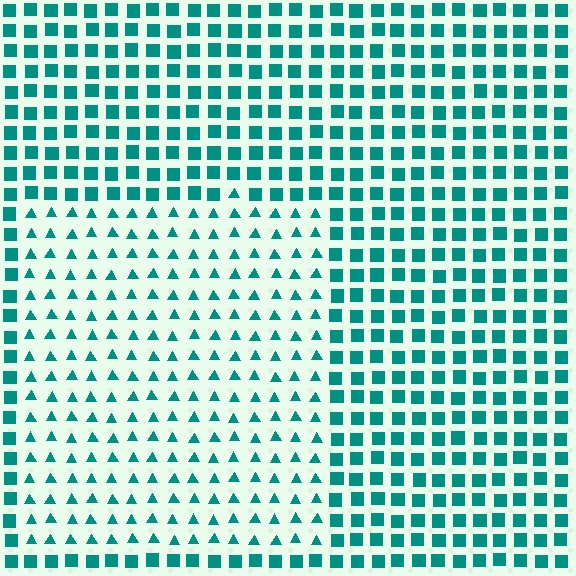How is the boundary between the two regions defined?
The boundary is defined by a change in element shape: triangles inside vs. squares outside. All elements share the same color and spacing.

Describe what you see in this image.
The image is filled with small teal elements arranged in a uniform grid. A rectangle-shaped region contains triangles, while the surrounding area contains squares. The boundary is defined purely by the change in element shape.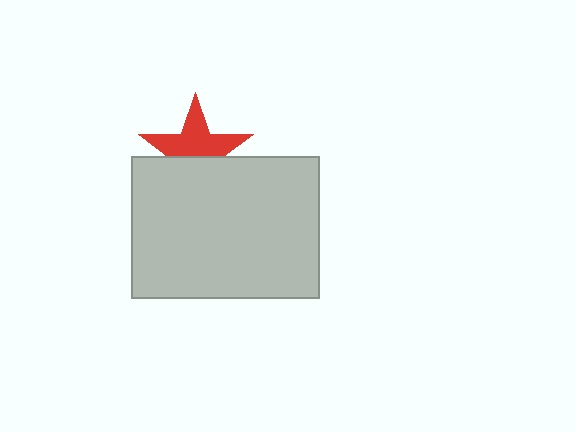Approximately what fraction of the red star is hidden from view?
Roughly 42% of the red star is hidden behind the light gray rectangle.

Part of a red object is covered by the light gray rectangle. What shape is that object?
It is a star.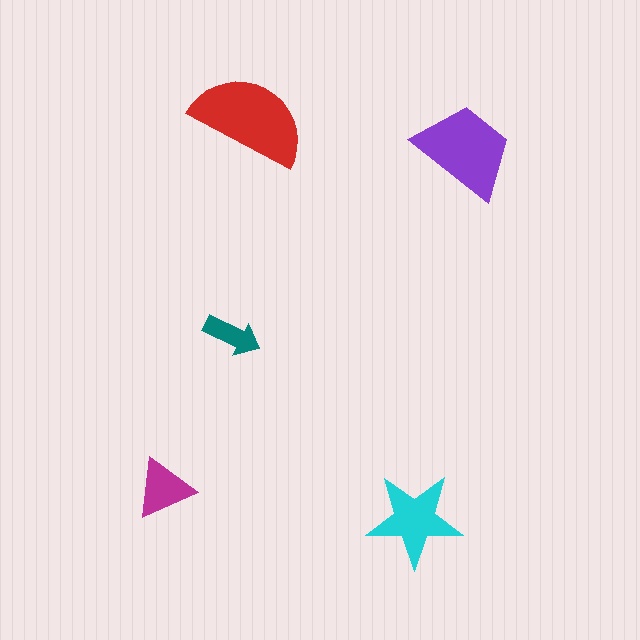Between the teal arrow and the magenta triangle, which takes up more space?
The magenta triangle.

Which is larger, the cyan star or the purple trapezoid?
The purple trapezoid.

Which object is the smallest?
The teal arrow.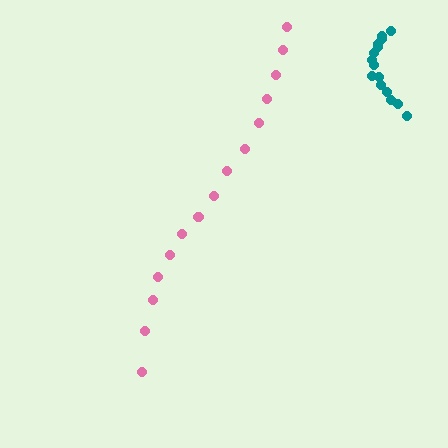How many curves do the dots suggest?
There are 2 distinct paths.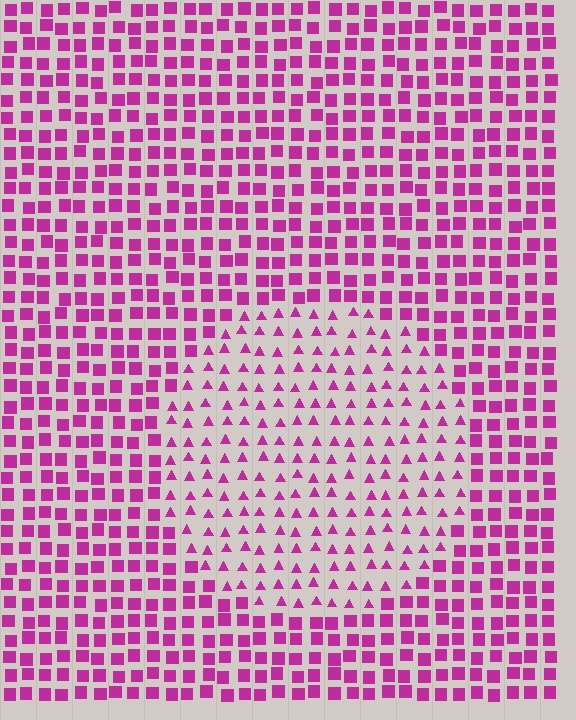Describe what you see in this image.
The image is filled with small magenta elements arranged in a uniform grid. A circle-shaped region contains triangles, while the surrounding area contains squares. The boundary is defined purely by the change in element shape.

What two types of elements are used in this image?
The image uses triangles inside the circle region and squares outside it.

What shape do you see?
I see a circle.